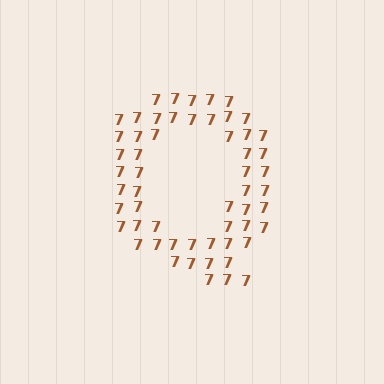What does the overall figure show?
The overall figure shows the letter Q.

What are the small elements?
The small elements are digit 7's.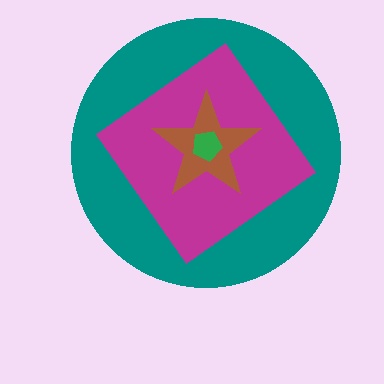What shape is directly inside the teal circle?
The magenta diamond.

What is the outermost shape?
The teal circle.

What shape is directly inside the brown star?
The green pentagon.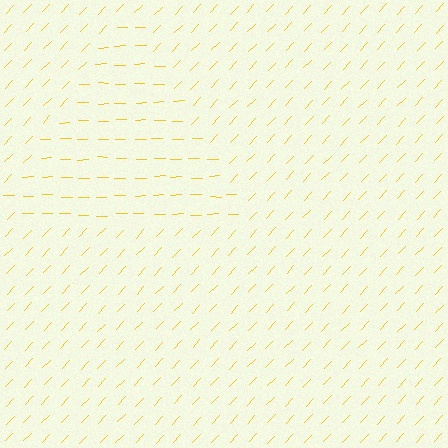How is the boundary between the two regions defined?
The boundary is defined purely by a change in line orientation (approximately 45 degrees difference). All lines are the same color and thickness.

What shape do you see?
I see a triangle.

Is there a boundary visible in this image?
Yes, there is a texture boundary formed by a change in line orientation.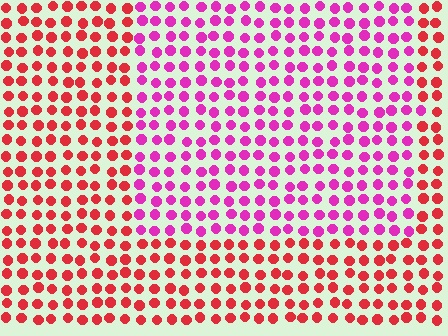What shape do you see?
I see a rectangle.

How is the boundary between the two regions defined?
The boundary is defined purely by a slight shift in hue (about 43 degrees). Spacing, size, and orientation are identical on both sides.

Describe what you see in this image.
The image is filled with small red elements in a uniform arrangement. A rectangle-shaped region is visible where the elements are tinted to a slightly different hue, forming a subtle color boundary.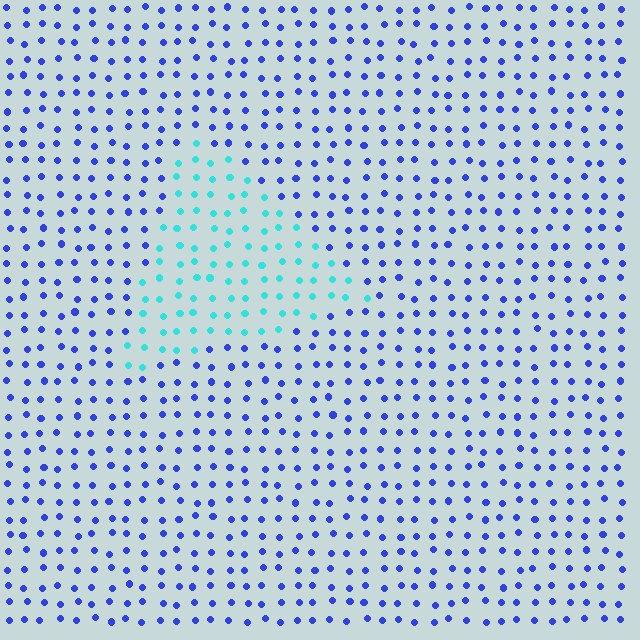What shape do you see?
I see a triangle.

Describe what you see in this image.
The image is filled with small blue elements in a uniform arrangement. A triangle-shaped region is visible where the elements are tinted to a slightly different hue, forming a subtle color boundary.